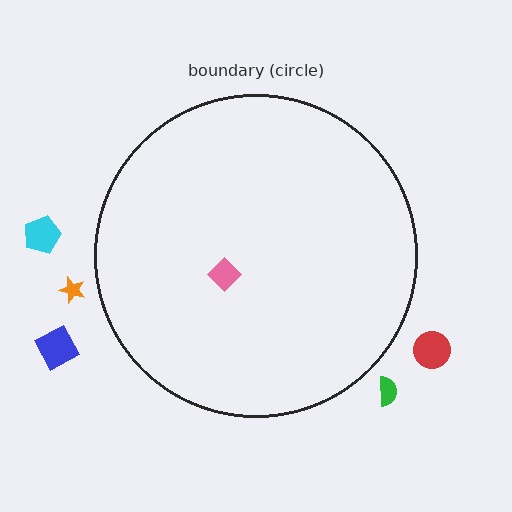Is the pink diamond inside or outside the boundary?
Inside.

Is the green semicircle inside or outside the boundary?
Outside.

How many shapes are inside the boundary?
1 inside, 5 outside.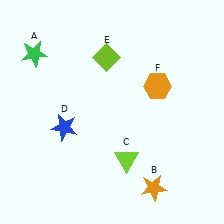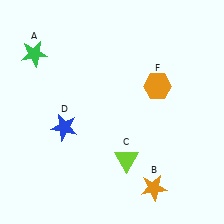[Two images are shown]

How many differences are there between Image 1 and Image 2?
There is 1 difference between the two images.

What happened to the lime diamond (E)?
The lime diamond (E) was removed in Image 2. It was in the top-left area of Image 1.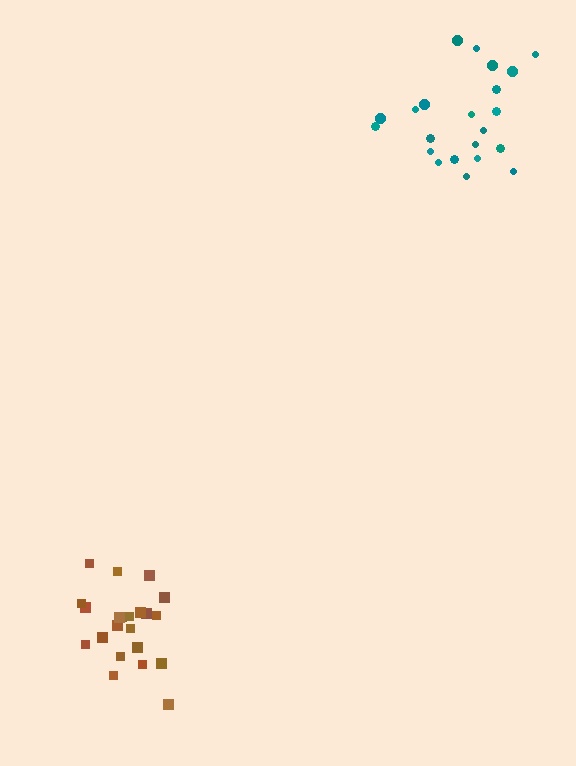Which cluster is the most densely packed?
Brown.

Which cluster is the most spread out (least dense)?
Teal.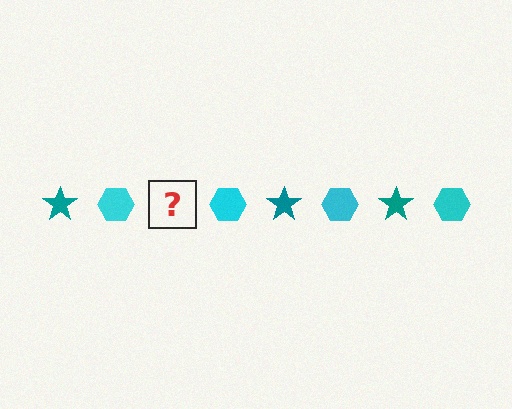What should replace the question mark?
The question mark should be replaced with a teal star.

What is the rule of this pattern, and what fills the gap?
The rule is that the pattern alternates between teal star and cyan hexagon. The gap should be filled with a teal star.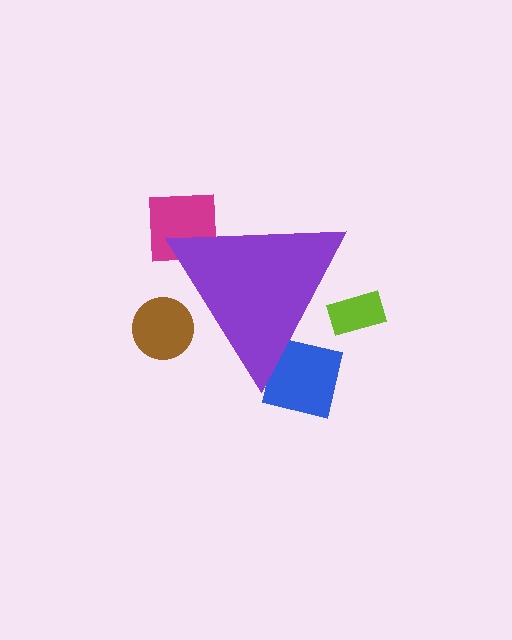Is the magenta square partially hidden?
Yes, the magenta square is partially hidden behind the purple triangle.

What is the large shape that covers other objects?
A purple triangle.